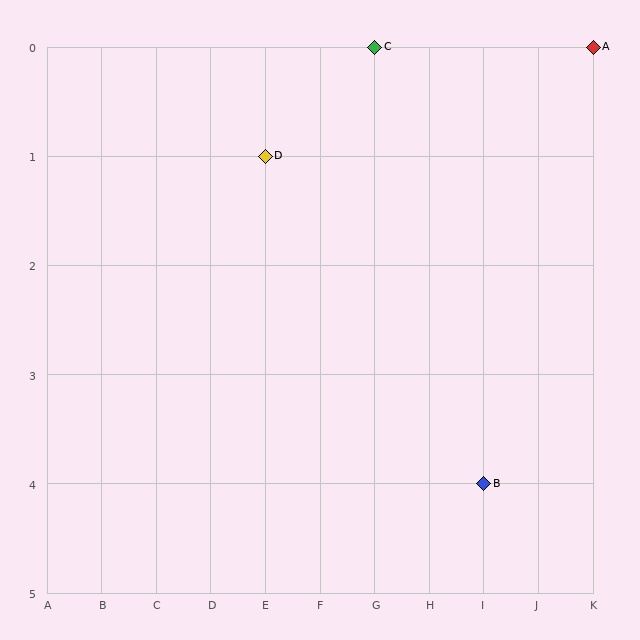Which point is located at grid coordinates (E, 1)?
Point D is at (E, 1).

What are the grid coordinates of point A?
Point A is at grid coordinates (K, 0).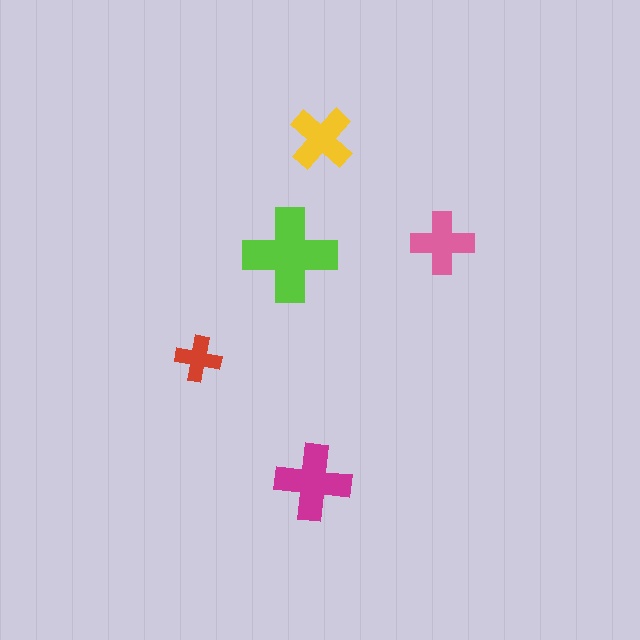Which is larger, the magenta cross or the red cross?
The magenta one.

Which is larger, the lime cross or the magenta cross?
The lime one.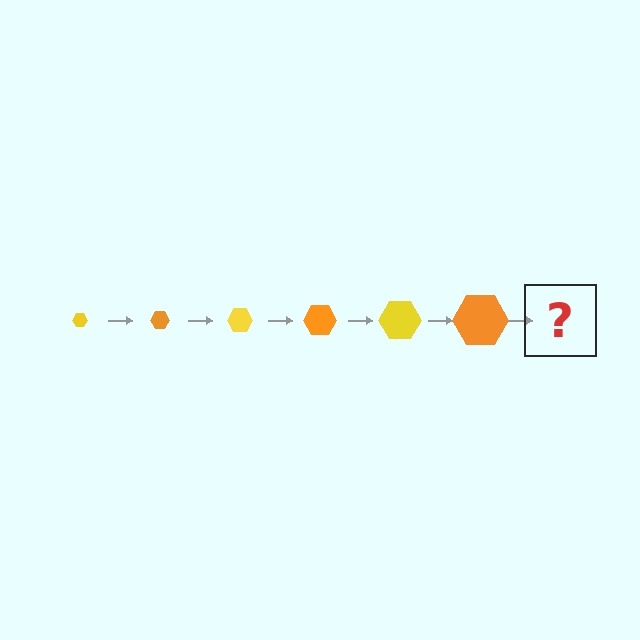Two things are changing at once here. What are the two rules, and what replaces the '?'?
The two rules are that the hexagon grows larger each step and the color cycles through yellow and orange. The '?' should be a yellow hexagon, larger than the previous one.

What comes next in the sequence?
The next element should be a yellow hexagon, larger than the previous one.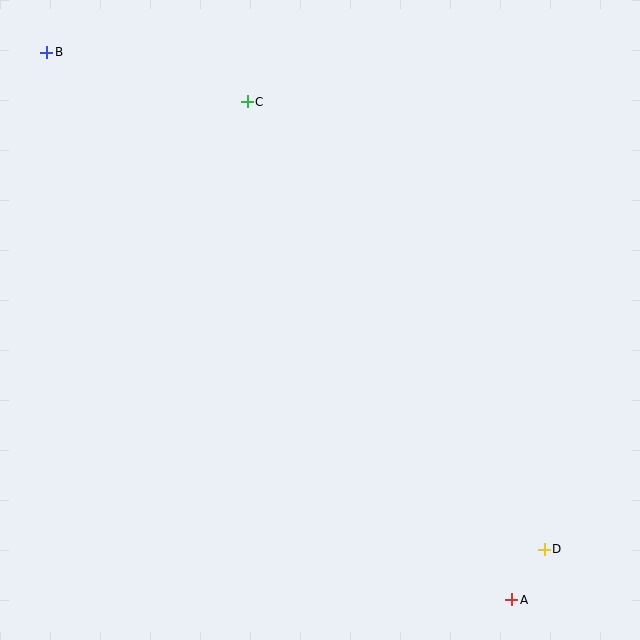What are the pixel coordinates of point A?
Point A is at (512, 600).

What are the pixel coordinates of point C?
Point C is at (247, 102).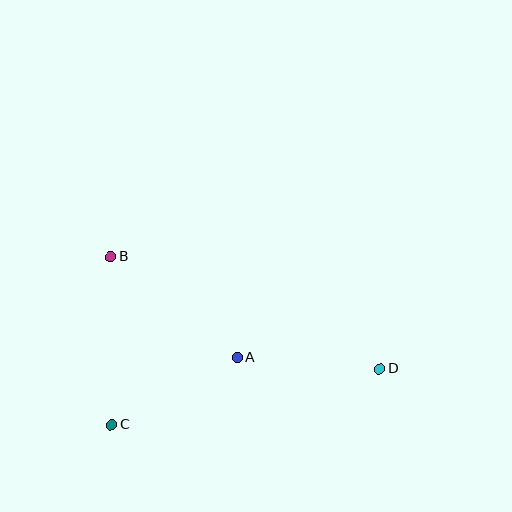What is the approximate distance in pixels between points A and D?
The distance between A and D is approximately 144 pixels.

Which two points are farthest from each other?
Points B and D are farthest from each other.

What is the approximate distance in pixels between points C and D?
The distance between C and D is approximately 274 pixels.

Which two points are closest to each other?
Points A and C are closest to each other.